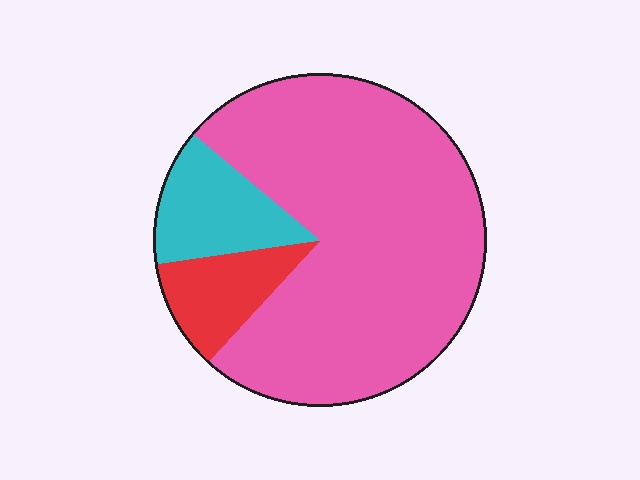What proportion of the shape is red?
Red takes up less than a sixth of the shape.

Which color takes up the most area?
Pink, at roughly 75%.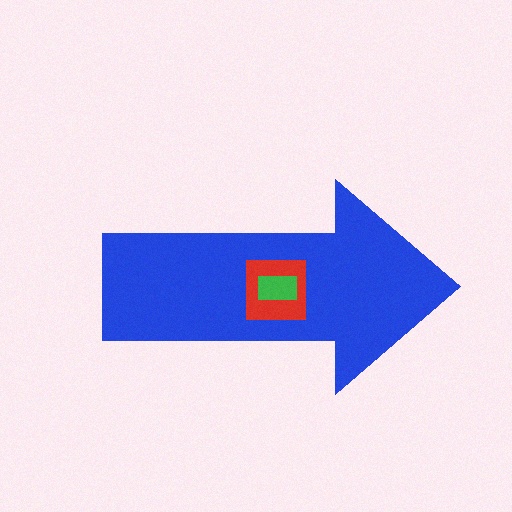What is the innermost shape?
The green rectangle.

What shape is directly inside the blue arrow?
The red square.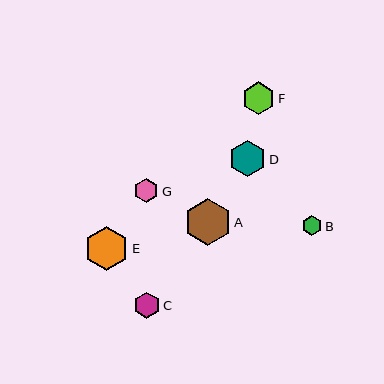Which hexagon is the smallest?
Hexagon B is the smallest with a size of approximately 20 pixels.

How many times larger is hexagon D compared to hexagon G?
Hexagon D is approximately 1.5 times the size of hexagon G.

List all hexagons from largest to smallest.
From largest to smallest: A, E, D, F, C, G, B.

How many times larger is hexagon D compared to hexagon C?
Hexagon D is approximately 1.4 times the size of hexagon C.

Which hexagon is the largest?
Hexagon A is the largest with a size of approximately 47 pixels.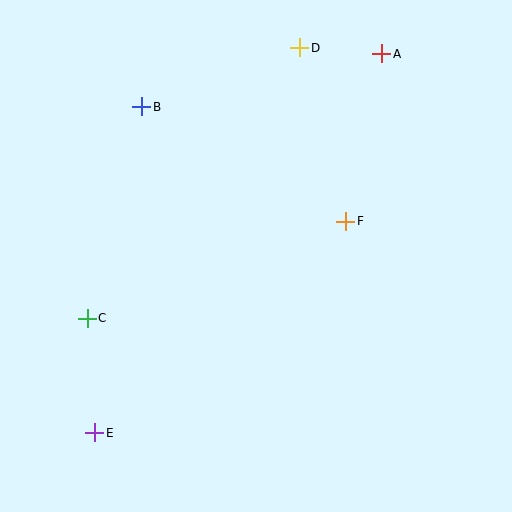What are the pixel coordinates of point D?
Point D is at (300, 48).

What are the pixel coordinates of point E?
Point E is at (95, 433).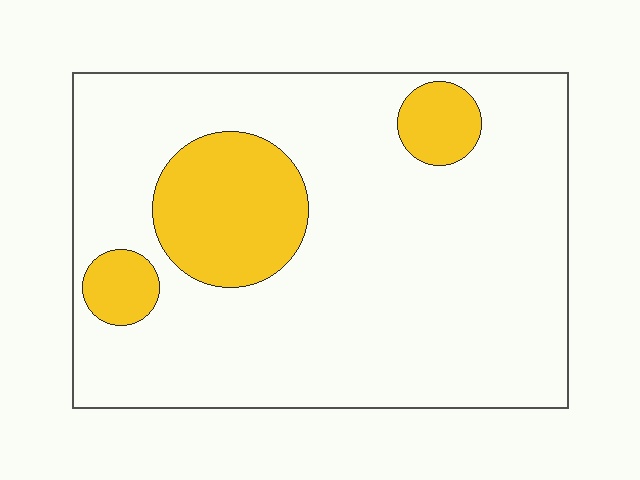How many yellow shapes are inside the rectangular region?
3.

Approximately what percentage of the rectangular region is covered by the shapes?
Approximately 20%.